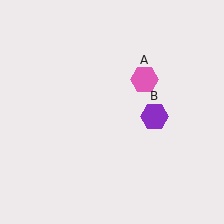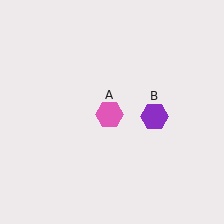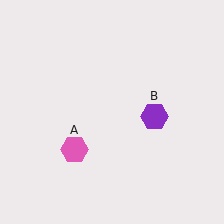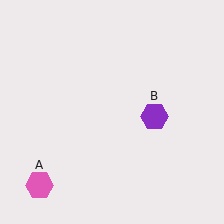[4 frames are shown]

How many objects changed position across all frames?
1 object changed position: pink hexagon (object A).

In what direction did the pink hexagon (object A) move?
The pink hexagon (object A) moved down and to the left.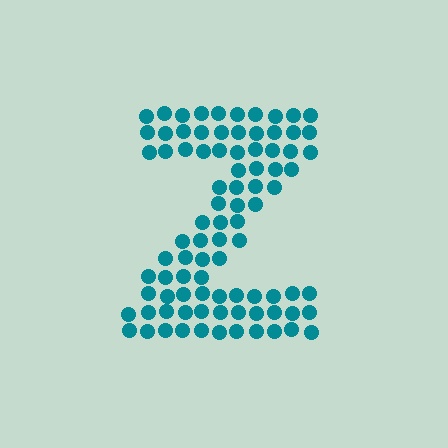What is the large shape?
The large shape is the letter Z.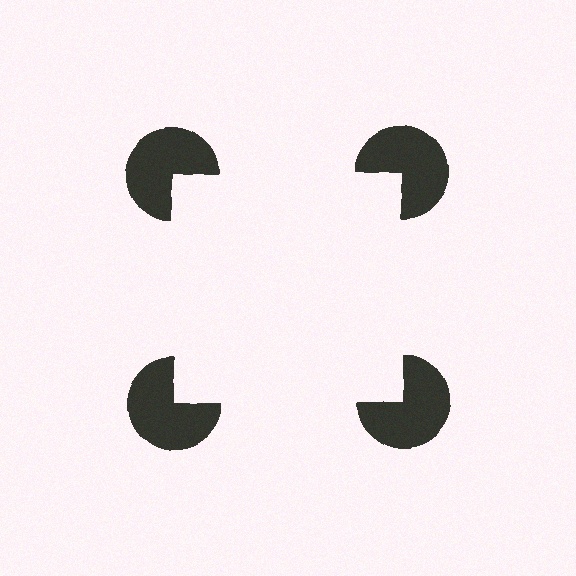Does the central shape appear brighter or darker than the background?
It typically appears slightly brighter than the background, even though no actual brightness change is drawn.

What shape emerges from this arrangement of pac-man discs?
An illusory square — its edges are inferred from the aligned wedge cuts in the pac-man discs, not physically drawn.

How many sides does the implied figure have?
4 sides.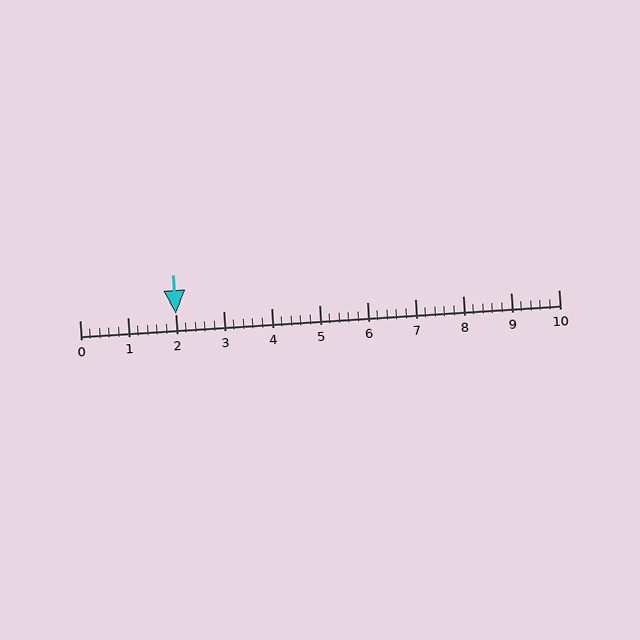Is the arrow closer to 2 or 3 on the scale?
The arrow is closer to 2.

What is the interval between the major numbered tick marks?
The major tick marks are spaced 1 units apart.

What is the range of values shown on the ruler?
The ruler shows values from 0 to 10.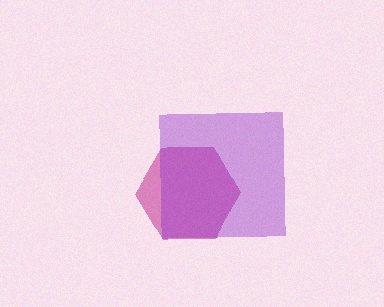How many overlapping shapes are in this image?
There are 2 overlapping shapes in the image.